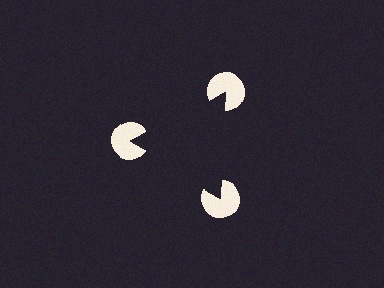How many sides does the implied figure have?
3 sides.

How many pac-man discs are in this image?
There are 3 — one at each vertex of the illusory triangle.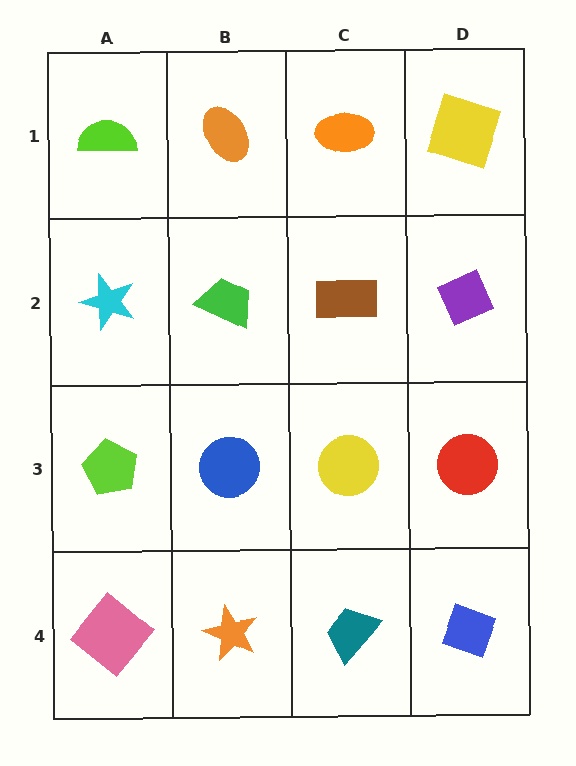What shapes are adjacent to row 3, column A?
A cyan star (row 2, column A), a pink diamond (row 4, column A), a blue circle (row 3, column B).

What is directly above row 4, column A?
A lime pentagon.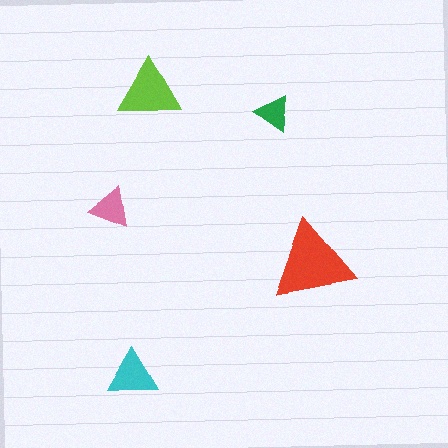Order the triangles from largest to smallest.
the red one, the lime one, the cyan one, the pink one, the green one.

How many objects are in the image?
There are 5 objects in the image.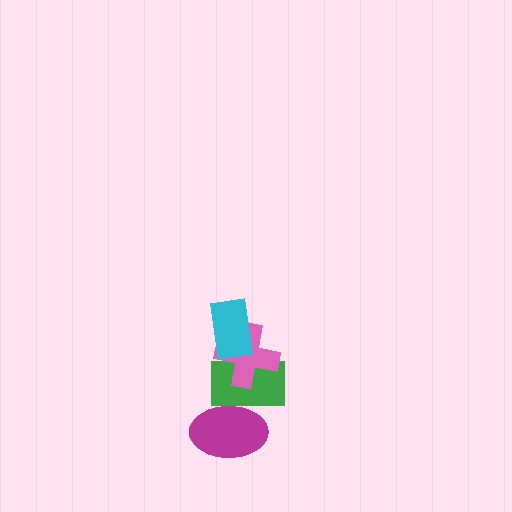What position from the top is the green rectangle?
The green rectangle is 3rd from the top.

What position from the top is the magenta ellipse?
The magenta ellipse is 4th from the top.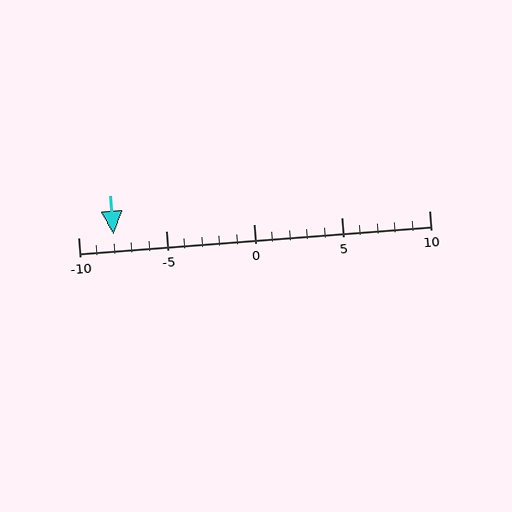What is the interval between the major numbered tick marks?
The major tick marks are spaced 5 units apart.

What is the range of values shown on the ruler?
The ruler shows values from -10 to 10.